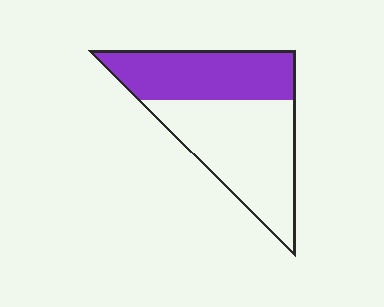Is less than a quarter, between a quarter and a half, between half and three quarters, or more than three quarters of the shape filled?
Between a quarter and a half.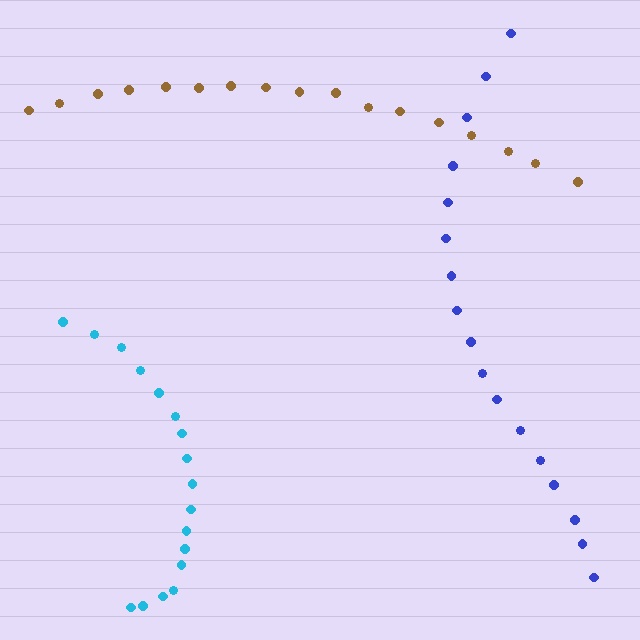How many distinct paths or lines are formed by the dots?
There are 3 distinct paths.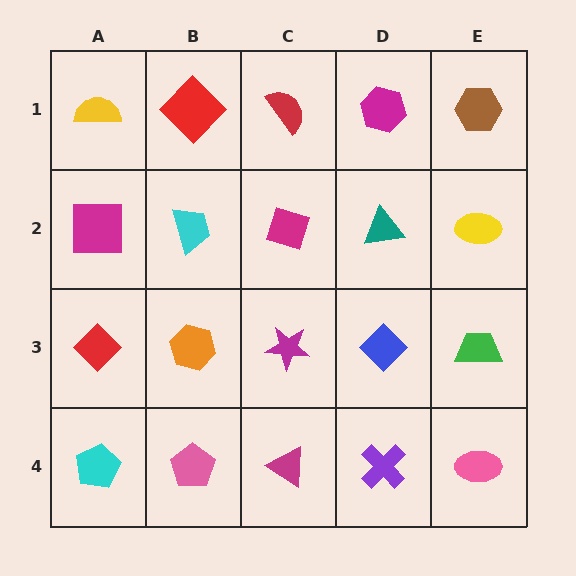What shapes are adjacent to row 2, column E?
A brown hexagon (row 1, column E), a green trapezoid (row 3, column E), a teal triangle (row 2, column D).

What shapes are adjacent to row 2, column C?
A red semicircle (row 1, column C), a magenta star (row 3, column C), a cyan trapezoid (row 2, column B), a teal triangle (row 2, column D).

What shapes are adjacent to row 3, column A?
A magenta square (row 2, column A), a cyan pentagon (row 4, column A), an orange hexagon (row 3, column B).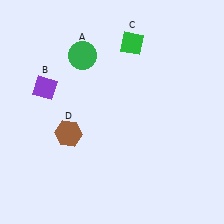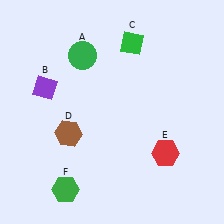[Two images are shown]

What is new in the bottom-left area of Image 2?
A green hexagon (F) was added in the bottom-left area of Image 2.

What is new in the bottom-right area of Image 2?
A red hexagon (E) was added in the bottom-right area of Image 2.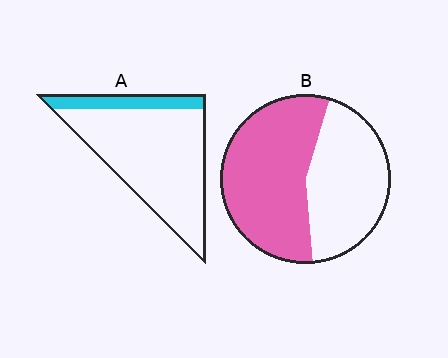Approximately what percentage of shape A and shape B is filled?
A is approximately 15% and B is approximately 55%.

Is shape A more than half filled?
No.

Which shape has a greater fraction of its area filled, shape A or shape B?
Shape B.